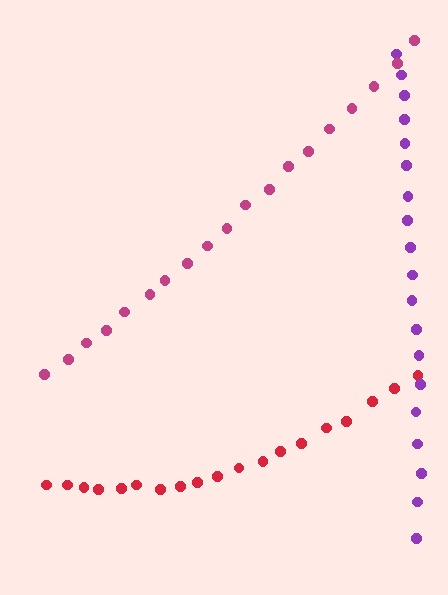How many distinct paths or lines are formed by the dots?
There are 3 distinct paths.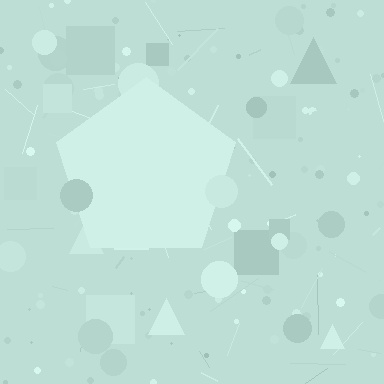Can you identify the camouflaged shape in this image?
The camouflaged shape is a pentagon.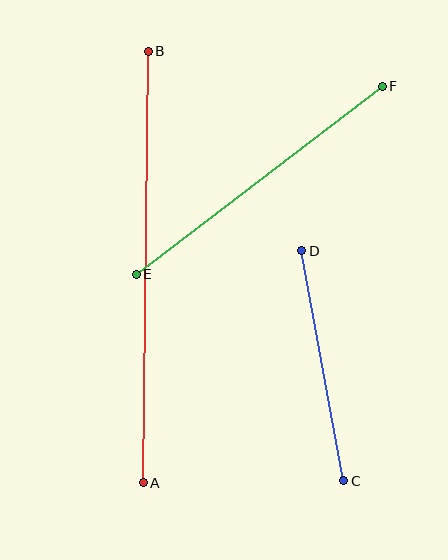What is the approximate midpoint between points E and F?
The midpoint is at approximately (259, 180) pixels.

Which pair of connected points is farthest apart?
Points A and B are farthest apart.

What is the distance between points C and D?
The distance is approximately 234 pixels.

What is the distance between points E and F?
The distance is approximately 310 pixels.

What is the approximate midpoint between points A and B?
The midpoint is at approximately (146, 267) pixels.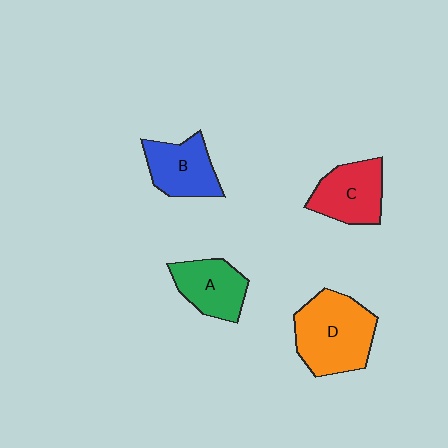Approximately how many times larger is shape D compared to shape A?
Approximately 1.6 times.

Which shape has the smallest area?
Shape A (green).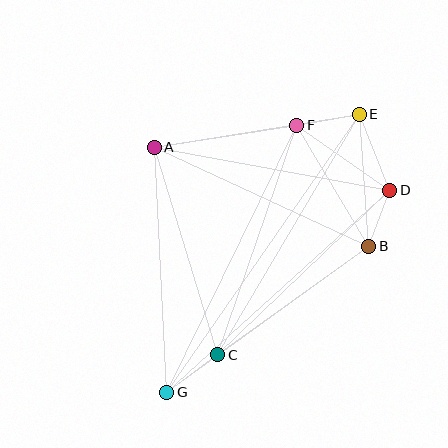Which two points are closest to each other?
Points B and D are closest to each other.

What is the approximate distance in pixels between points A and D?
The distance between A and D is approximately 239 pixels.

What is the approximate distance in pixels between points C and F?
The distance between C and F is approximately 243 pixels.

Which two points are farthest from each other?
Points E and G are farthest from each other.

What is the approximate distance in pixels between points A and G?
The distance between A and G is approximately 246 pixels.